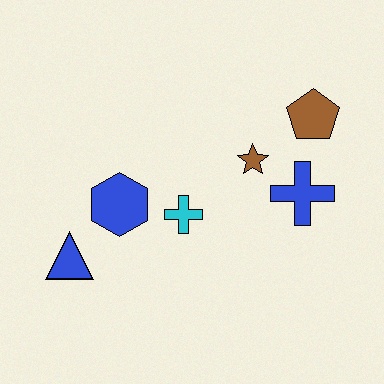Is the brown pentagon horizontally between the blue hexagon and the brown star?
No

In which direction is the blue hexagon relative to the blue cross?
The blue hexagon is to the left of the blue cross.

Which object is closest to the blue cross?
The brown star is closest to the blue cross.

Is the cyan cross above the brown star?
No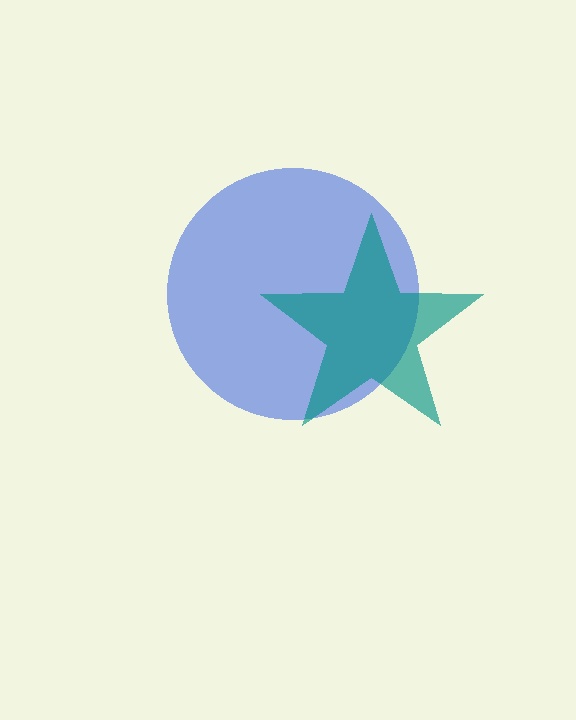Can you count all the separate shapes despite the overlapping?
Yes, there are 2 separate shapes.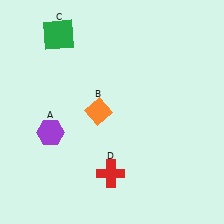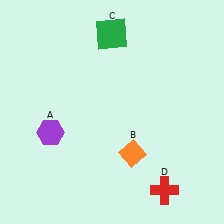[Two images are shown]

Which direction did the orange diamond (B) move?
The orange diamond (B) moved down.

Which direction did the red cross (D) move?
The red cross (D) moved right.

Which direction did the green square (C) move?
The green square (C) moved right.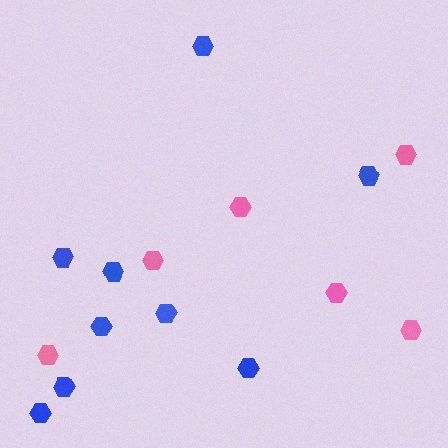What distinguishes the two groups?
There are 2 groups: one group of blue hexagons (9) and one group of pink hexagons (6).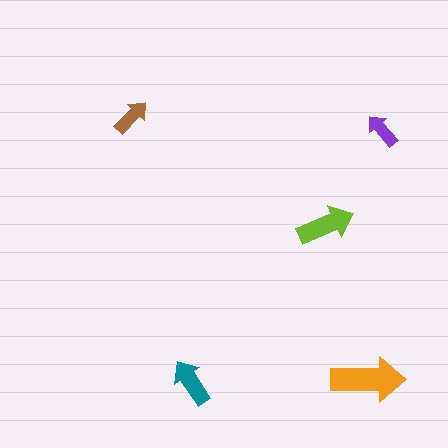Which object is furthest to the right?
The purple arrow is rightmost.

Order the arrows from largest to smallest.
the orange one, the lime one, the teal one, the brown one, the purple one.